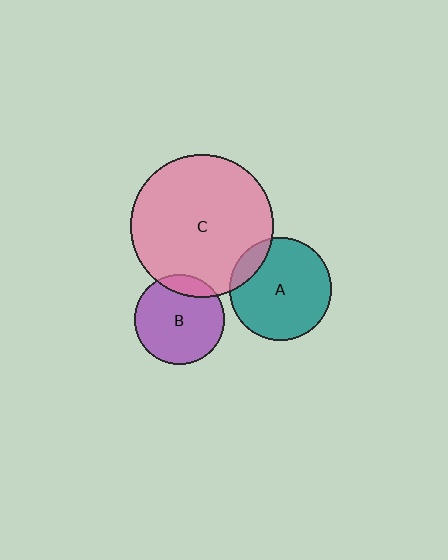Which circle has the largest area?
Circle C (pink).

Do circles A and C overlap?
Yes.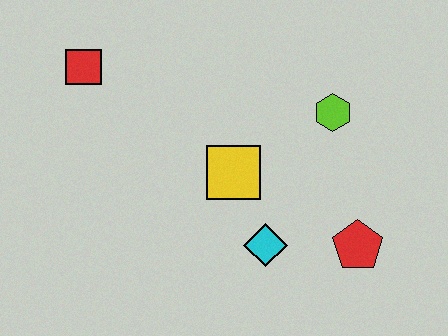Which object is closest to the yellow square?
The cyan diamond is closest to the yellow square.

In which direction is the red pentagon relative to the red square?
The red pentagon is to the right of the red square.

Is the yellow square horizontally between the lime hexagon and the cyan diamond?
No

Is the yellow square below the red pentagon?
No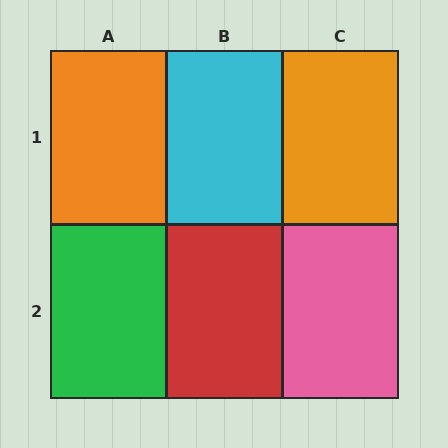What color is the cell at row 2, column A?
Green.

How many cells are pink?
1 cell is pink.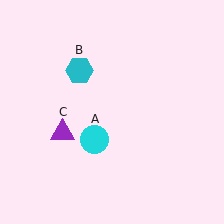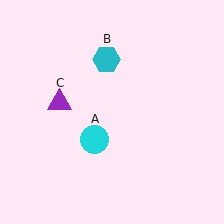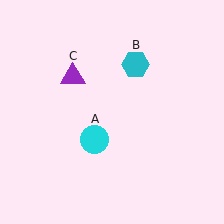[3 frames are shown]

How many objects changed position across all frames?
2 objects changed position: cyan hexagon (object B), purple triangle (object C).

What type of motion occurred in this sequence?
The cyan hexagon (object B), purple triangle (object C) rotated clockwise around the center of the scene.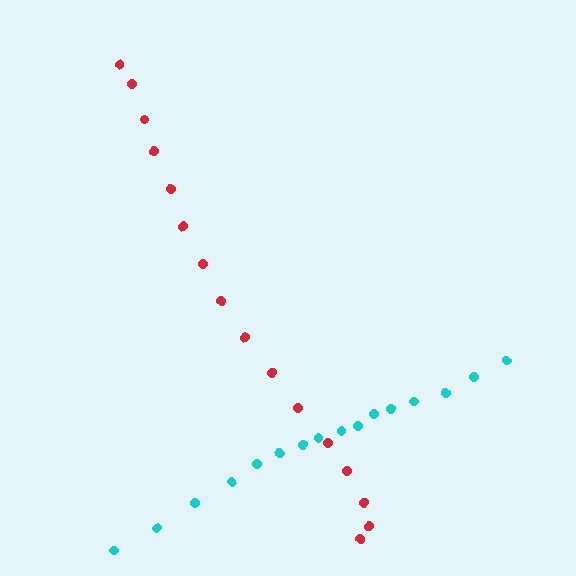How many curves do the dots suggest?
There are 2 distinct paths.